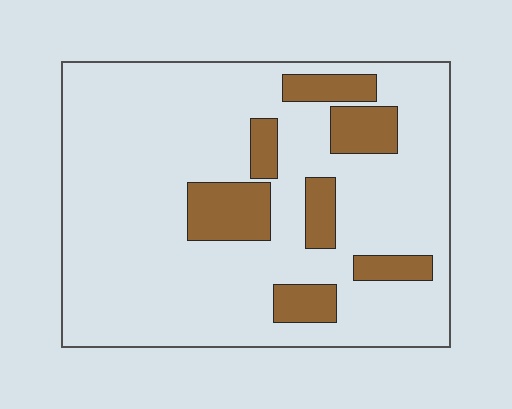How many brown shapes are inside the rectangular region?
7.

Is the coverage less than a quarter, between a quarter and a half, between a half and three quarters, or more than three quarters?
Less than a quarter.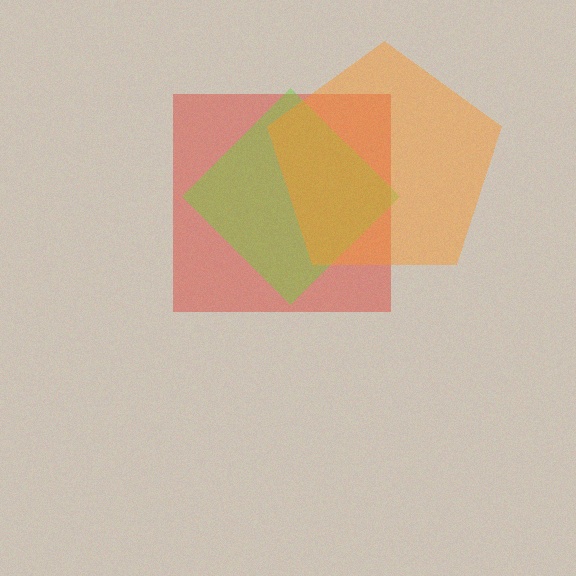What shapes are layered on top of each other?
The layered shapes are: a red square, a lime diamond, an orange pentagon.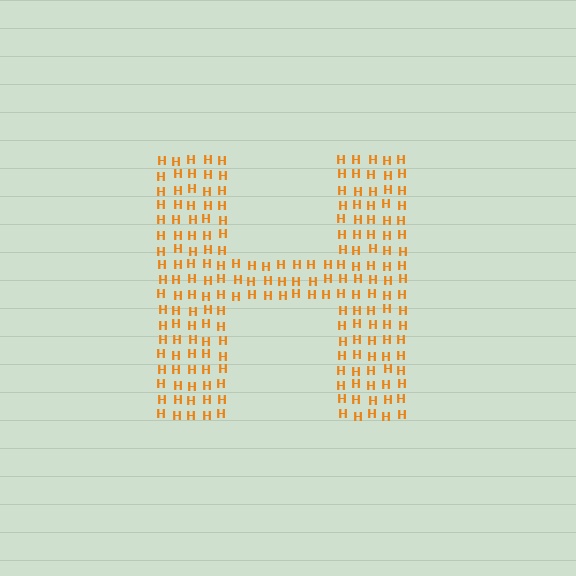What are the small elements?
The small elements are letter H's.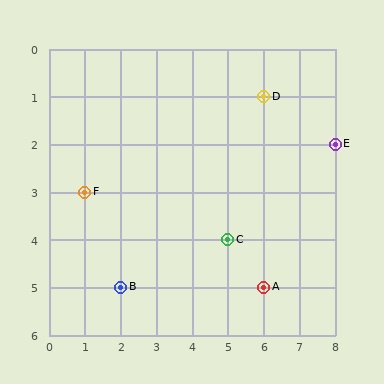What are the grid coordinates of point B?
Point B is at grid coordinates (2, 5).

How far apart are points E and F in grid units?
Points E and F are 7 columns and 1 row apart (about 7.1 grid units diagonally).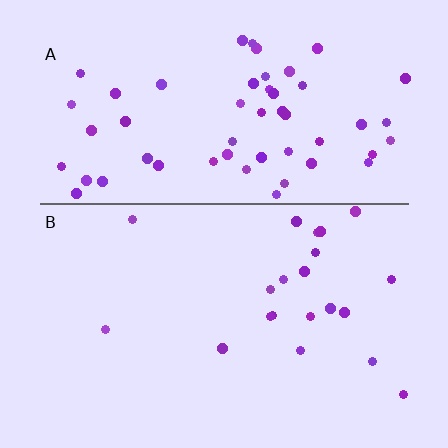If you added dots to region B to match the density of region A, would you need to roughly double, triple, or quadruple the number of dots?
Approximately triple.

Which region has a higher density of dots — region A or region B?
A (the top).